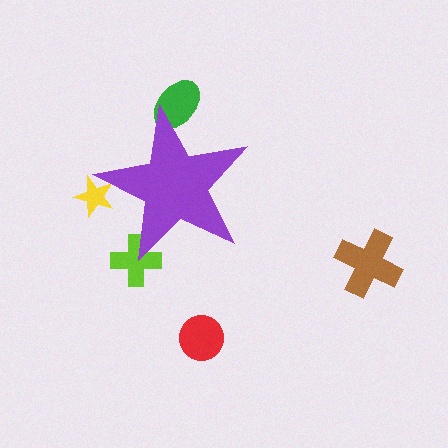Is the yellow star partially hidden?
Yes, the yellow star is partially hidden behind the purple star.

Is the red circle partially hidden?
No, the red circle is fully visible.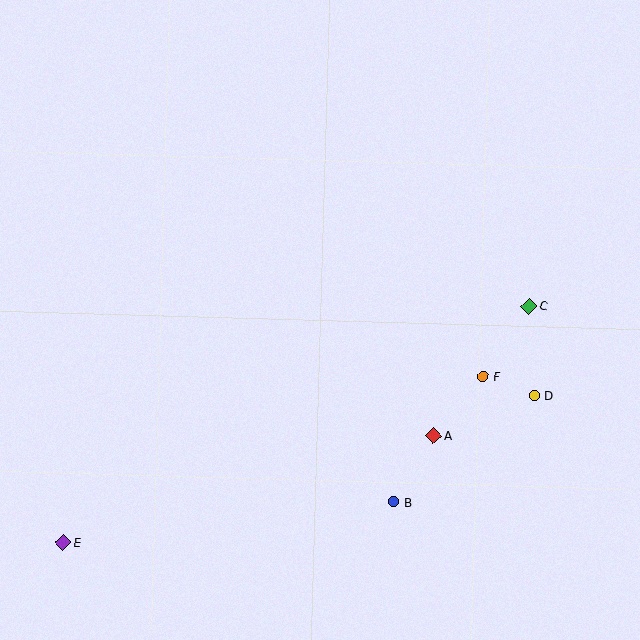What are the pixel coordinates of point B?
Point B is at (394, 502).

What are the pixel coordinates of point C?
Point C is at (529, 306).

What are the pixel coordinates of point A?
Point A is at (434, 436).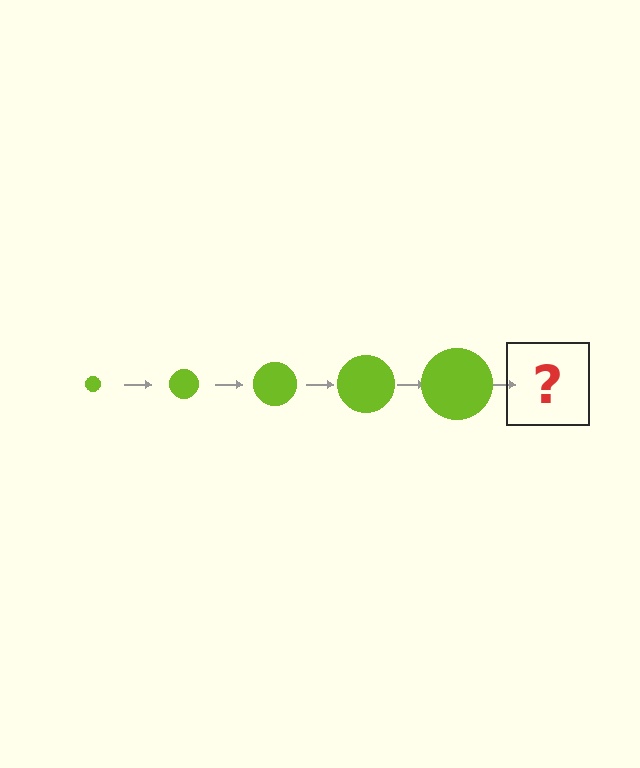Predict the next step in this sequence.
The next step is a lime circle, larger than the previous one.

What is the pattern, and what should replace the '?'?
The pattern is that the circle gets progressively larger each step. The '?' should be a lime circle, larger than the previous one.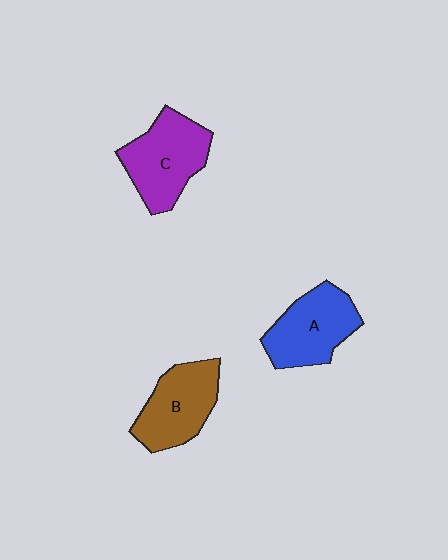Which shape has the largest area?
Shape C (purple).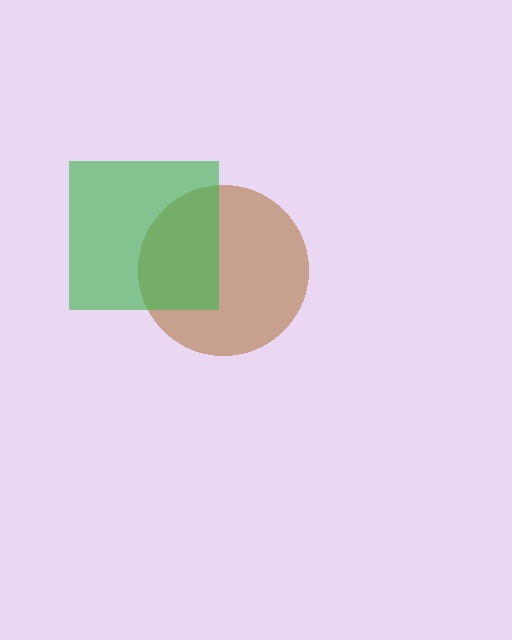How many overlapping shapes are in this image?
There are 2 overlapping shapes in the image.